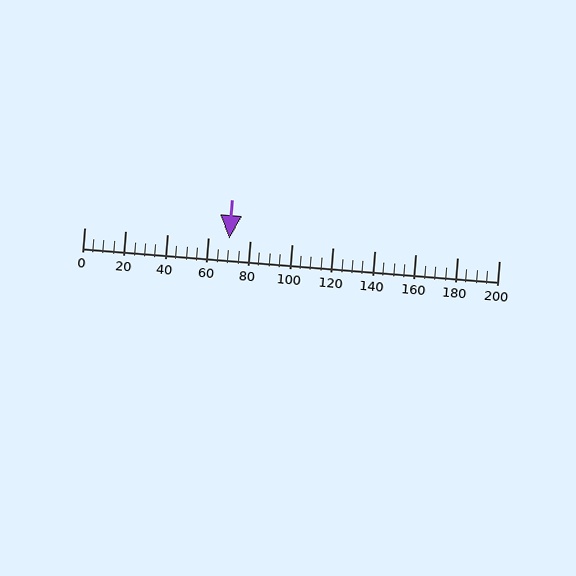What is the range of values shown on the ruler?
The ruler shows values from 0 to 200.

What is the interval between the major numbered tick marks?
The major tick marks are spaced 20 units apart.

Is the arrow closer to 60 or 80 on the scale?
The arrow is closer to 80.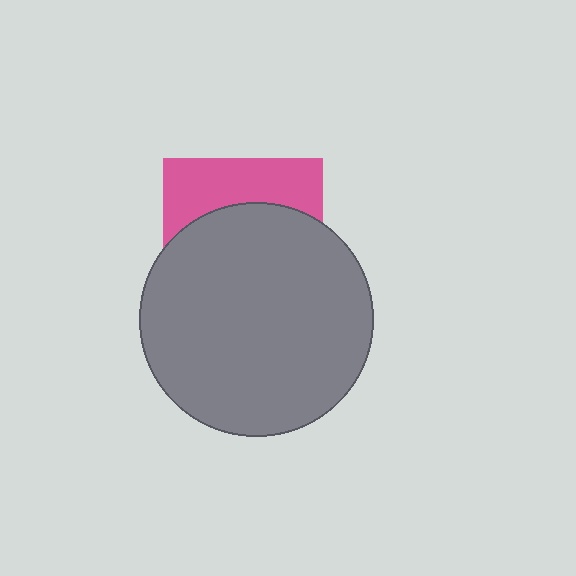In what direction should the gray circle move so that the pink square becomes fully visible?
The gray circle should move down. That is the shortest direction to clear the overlap and leave the pink square fully visible.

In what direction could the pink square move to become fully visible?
The pink square could move up. That would shift it out from behind the gray circle entirely.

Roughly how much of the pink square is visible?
A small part of it is visible (roughly 35%).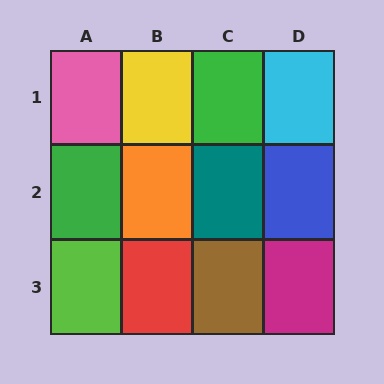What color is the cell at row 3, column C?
Brown.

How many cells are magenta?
1 cell is magenta.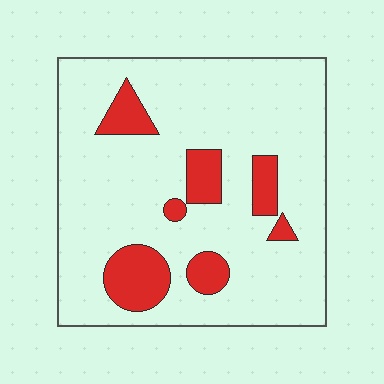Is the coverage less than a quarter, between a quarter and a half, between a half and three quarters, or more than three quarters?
Less than a quarter.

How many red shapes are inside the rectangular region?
7.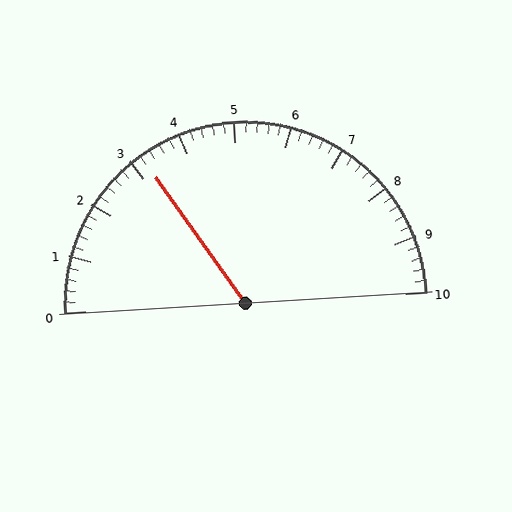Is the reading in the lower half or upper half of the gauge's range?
The reading is in the lower half of the range (0 to 10).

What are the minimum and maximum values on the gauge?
The gauge ranges from 0 to 10.